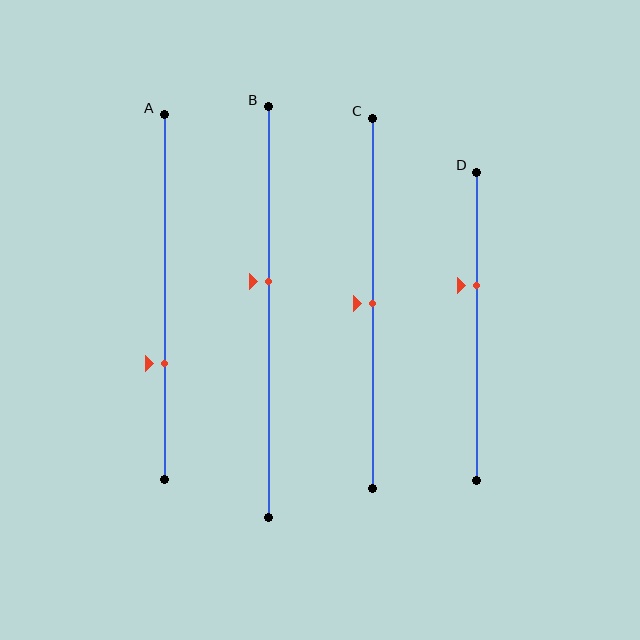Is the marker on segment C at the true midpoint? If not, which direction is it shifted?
Yes, the marker on segment C is at the true midpoint.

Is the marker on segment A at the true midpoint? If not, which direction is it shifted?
No, the marker on segment A is shifted downward by about 18% of the segment length.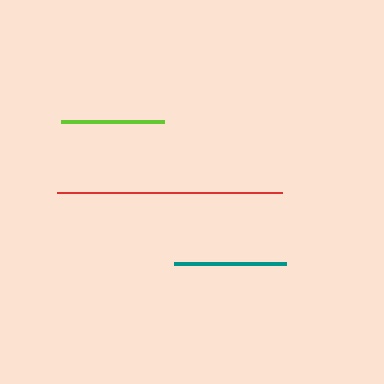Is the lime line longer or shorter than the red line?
The red line is longer than the lime line.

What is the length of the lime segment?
The lime segment is approximately 103 pixels long.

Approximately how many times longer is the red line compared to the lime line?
The red line is approximately 2.2 times the length of the lime line.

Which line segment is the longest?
The red line is the longest at approximately 226 pixels.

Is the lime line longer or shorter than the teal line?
The teal line is longer than the lime line.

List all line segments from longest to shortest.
From longest to shortest: red, teal, lime.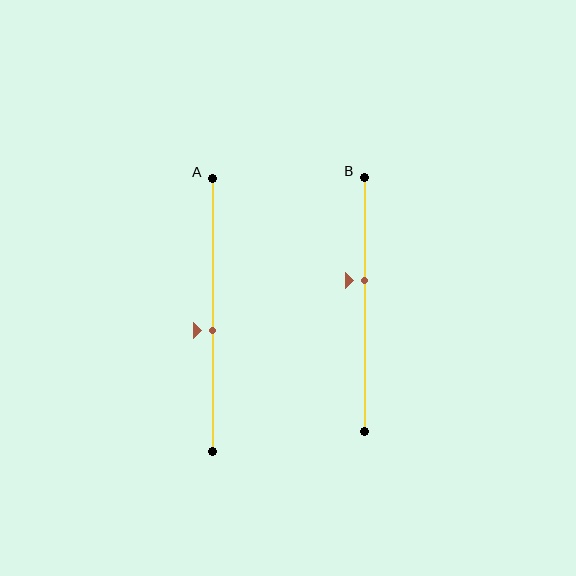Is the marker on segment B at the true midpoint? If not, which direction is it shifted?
No, the marker on segment B is shifted upward by about 10% of the segment length.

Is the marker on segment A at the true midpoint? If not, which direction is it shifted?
No, the marker on segment A is shifted downward by about 6% of the segment length.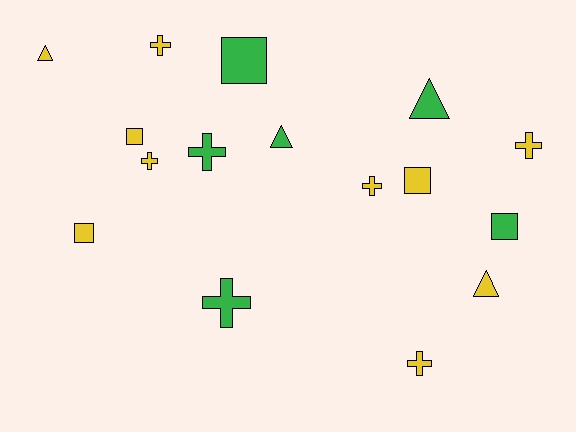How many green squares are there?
There are 2 green squares.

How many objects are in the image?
There are 16 objects.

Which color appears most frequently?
Yellow, with 10 objects.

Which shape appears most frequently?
Cross, with 7 objects.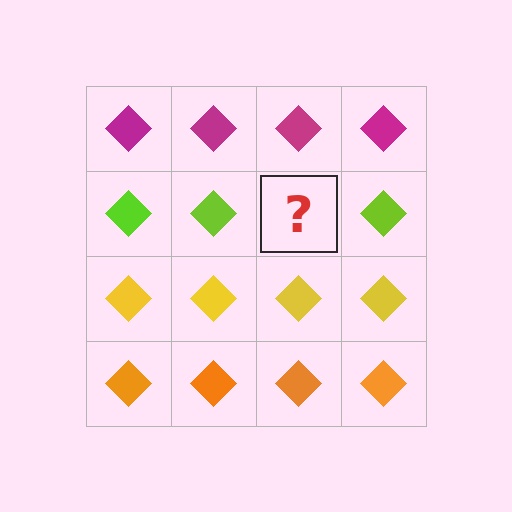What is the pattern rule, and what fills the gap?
The rule is that each row has a consistent color. The gap should be filled with a lime diamond.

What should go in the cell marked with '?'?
The missing cell should contain a lime diamond.